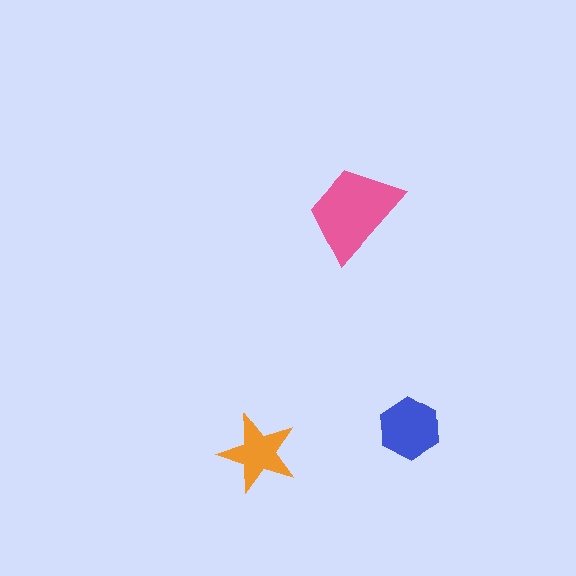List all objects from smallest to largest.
The orange star, the blue hexagon, the pink trapezoid.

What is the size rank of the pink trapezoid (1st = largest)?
1st.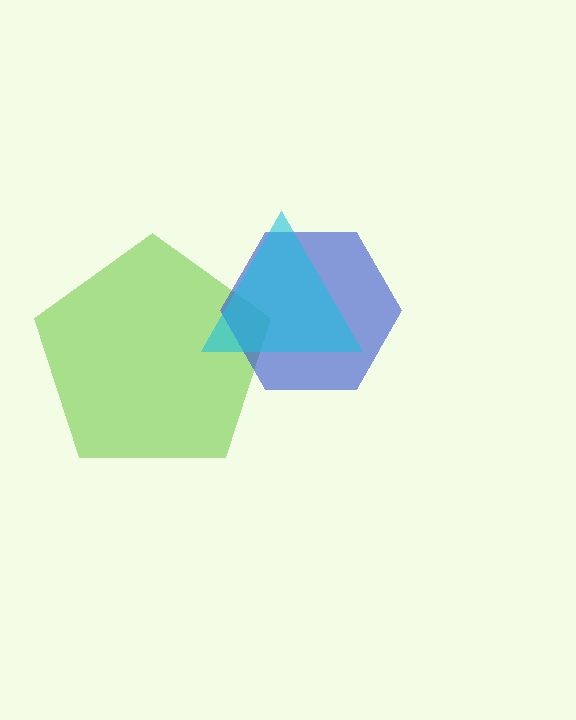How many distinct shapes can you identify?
There are 3 distinct shapes: a lime pentagon, a blue hexagon, a cyan triangle.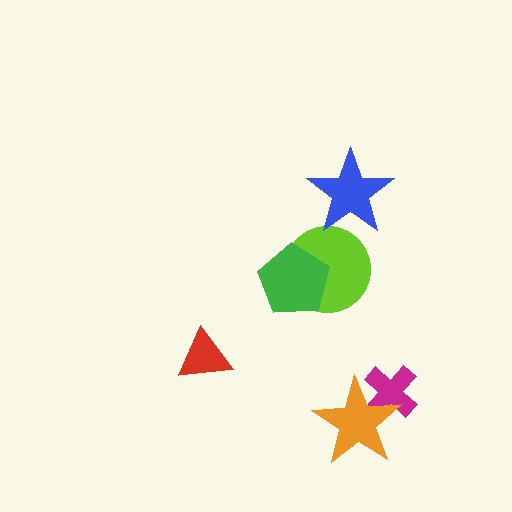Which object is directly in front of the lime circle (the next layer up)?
The green pentagon is directly in front of the lime circle.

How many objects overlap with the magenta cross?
1 object overlaps with the magenta cross.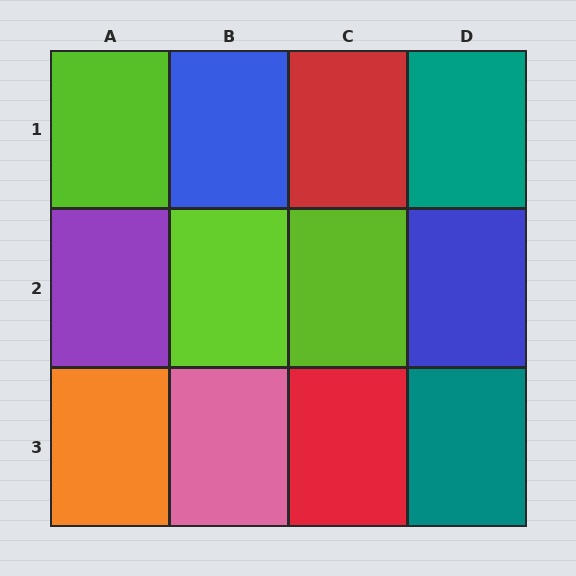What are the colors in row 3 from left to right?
Orange, pink, red, teal.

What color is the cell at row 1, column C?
Red.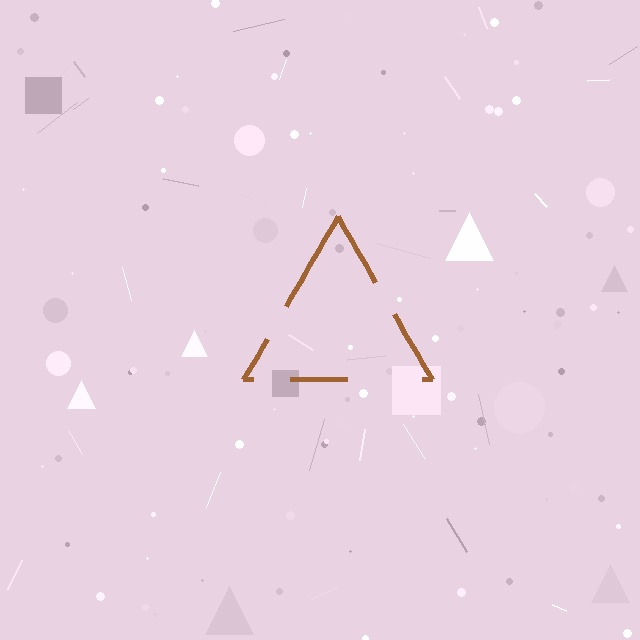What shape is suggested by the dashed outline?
The dashed outline suggests a triangle.